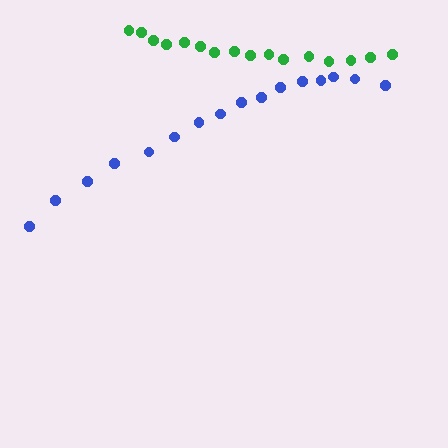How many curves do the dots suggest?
There are 2 distinct paths.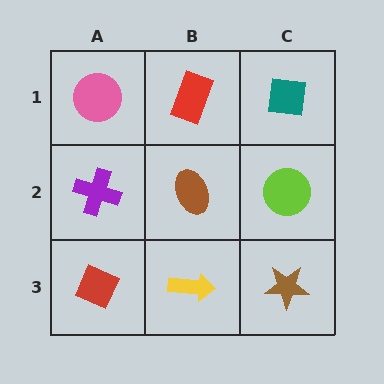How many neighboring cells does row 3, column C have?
2.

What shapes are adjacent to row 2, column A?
A pink circle (row 1, column A), a red diamond (row 3, column A), a brown ellipse (row 2, column B).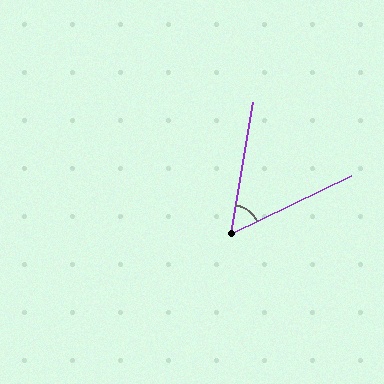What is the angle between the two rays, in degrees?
Approximately 55 degrees.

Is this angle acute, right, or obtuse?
It is acute.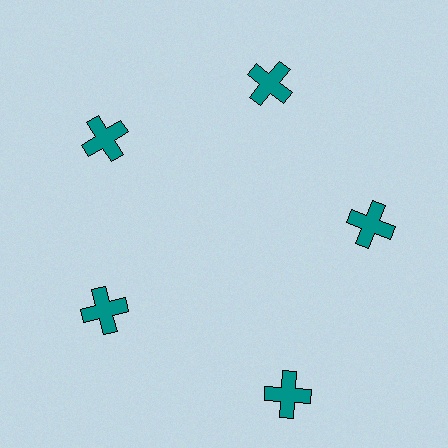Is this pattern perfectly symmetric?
No. The 5 teal crosses are arranged in a ring, but one element near the 5 o'clock position is pushed outward from the center, breaking the 5-fold rotational symmetry.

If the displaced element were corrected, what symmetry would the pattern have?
It would have 5-fold rotational symmetry — the pattern would map onto itself every 72 degrees.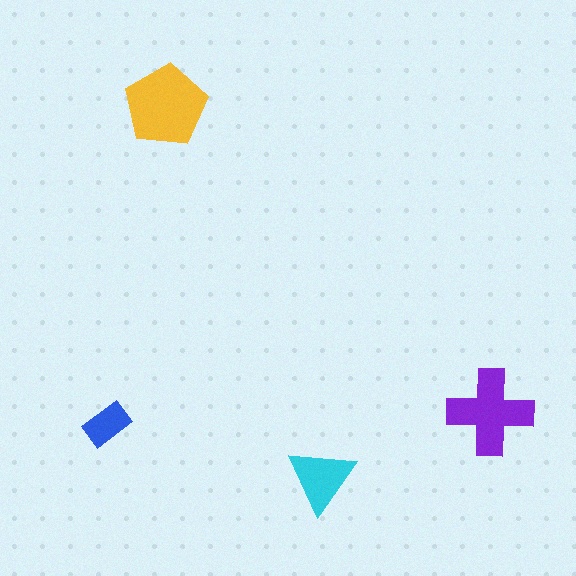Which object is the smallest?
The blue rectangle.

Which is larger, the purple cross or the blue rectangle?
The purple cross.